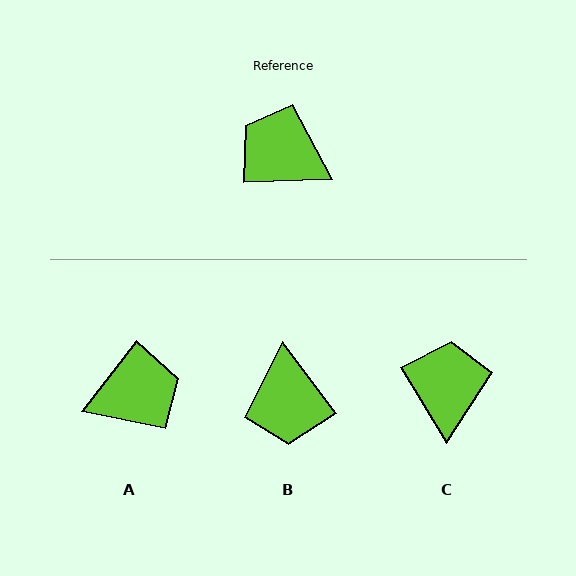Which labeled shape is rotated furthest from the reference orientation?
A, about 129 degrees away.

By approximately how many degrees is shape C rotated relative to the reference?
Approximately 61 degrees clockwise.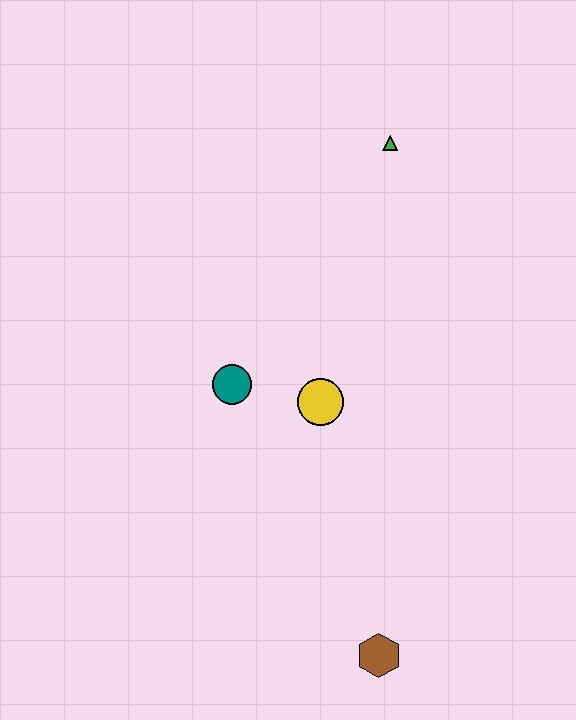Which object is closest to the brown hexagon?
The yellow circle is closest to the brown hexagon.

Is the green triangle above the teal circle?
Yes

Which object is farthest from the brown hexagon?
The green triangle is farthest from the brown hexagon.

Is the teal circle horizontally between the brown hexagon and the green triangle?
No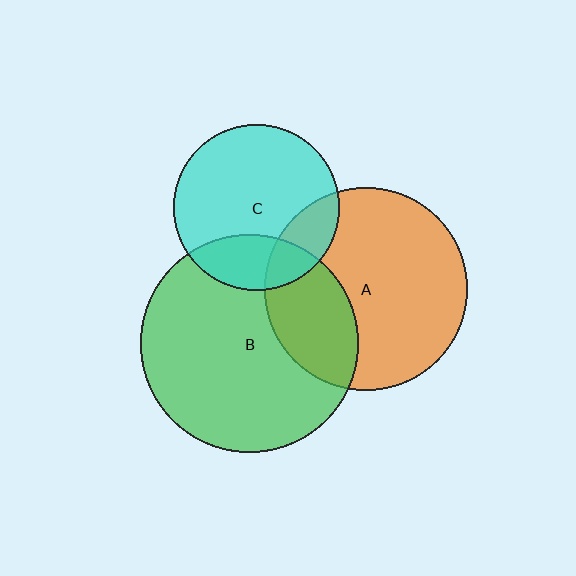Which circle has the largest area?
Circle B (green).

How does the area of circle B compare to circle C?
Approximately 1.7 times.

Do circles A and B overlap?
Yes.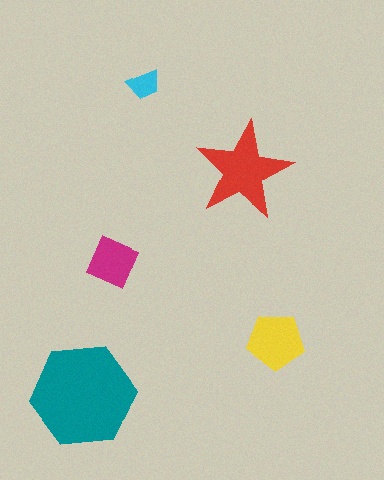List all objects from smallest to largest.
The cyan trapezoid, the magenta square, the yellow pentagon, the red star, the teal hexagon.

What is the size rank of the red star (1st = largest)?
2nd.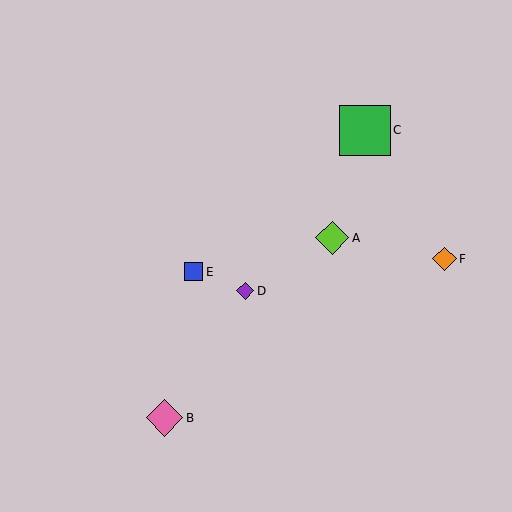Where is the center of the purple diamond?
The center of the purple diamond is at (245, 291).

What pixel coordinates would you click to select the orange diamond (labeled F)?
Click at (445, 259) to select the orange diamond F.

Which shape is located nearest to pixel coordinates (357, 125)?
The green square (labeled C) at (365, 130) is nearest to that location.